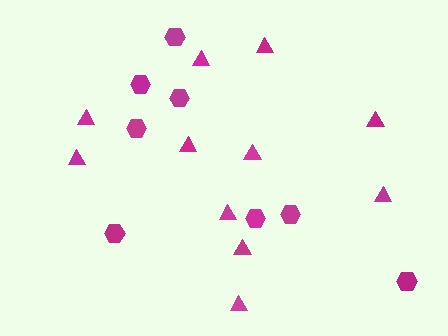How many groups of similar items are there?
There are 2 groups: one group of triangles (11) and one group of hexagons (8).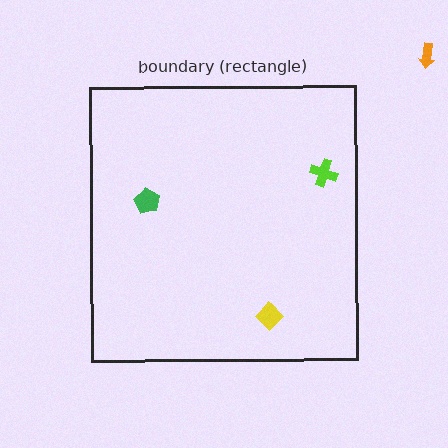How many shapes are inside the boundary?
3 inside, 1 outside.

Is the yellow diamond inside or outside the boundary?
Inside.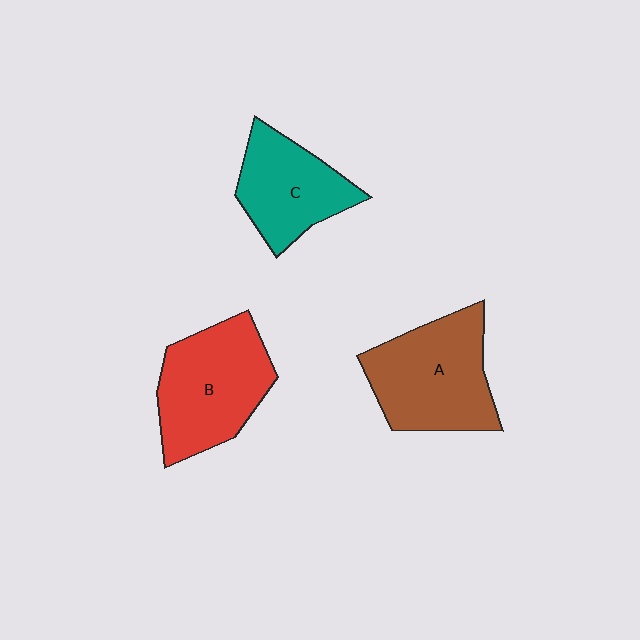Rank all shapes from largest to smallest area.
From largest to smallest: A (brown), B (red), C (teal).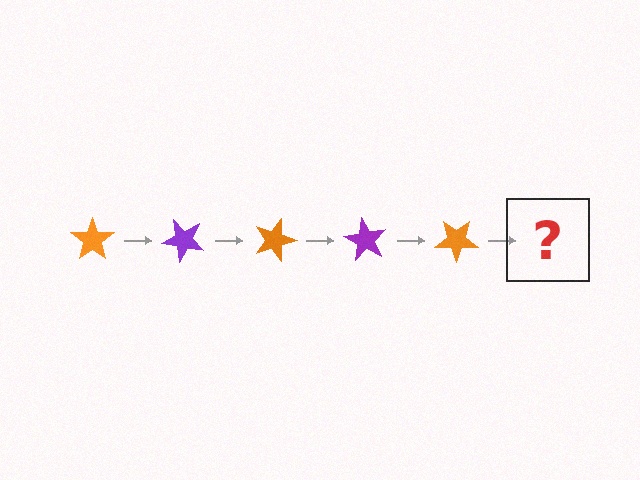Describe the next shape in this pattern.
It should be a purple star, rotated 225 degrees from the start.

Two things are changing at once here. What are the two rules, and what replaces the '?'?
The two rules are that it rotates 45 degrees each step and the color cycles through orange and purple. The '?' should be a purple star, rotated 225 degrees from the start.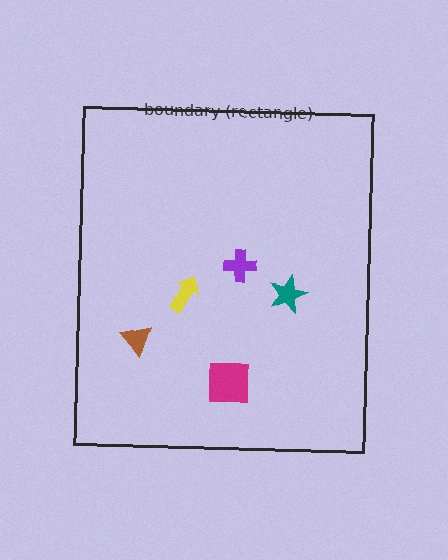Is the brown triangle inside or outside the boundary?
Inside.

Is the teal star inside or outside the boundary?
Inside.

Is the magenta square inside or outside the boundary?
Inside.